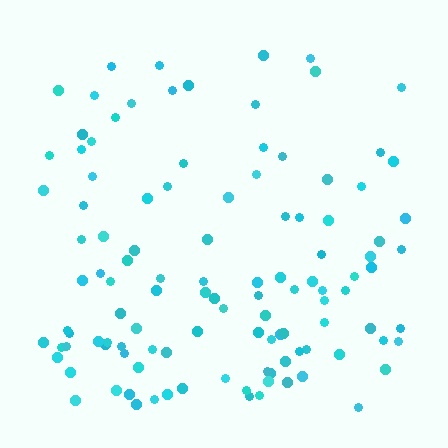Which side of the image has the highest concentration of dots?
The bottom.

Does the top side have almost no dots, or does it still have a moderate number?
Still a moderate number, just noticeably fewer than the bottom.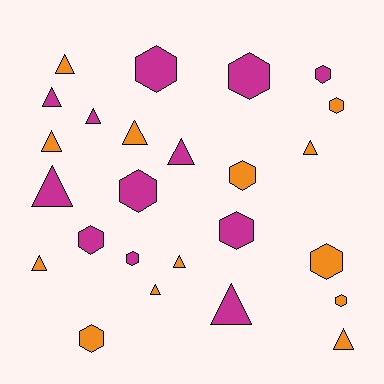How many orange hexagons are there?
There are 5 orange hexagons.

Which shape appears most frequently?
Triangle, with 13 objects.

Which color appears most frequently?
Orange, with 13 objects.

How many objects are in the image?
There are 25 objects.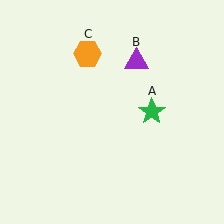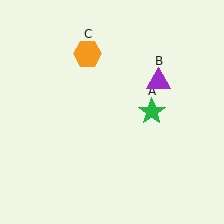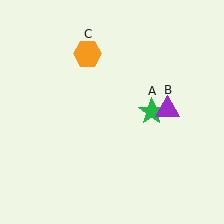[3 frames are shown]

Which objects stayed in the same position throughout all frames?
Green star (object A) and orange hexagon (object C) remained stationary.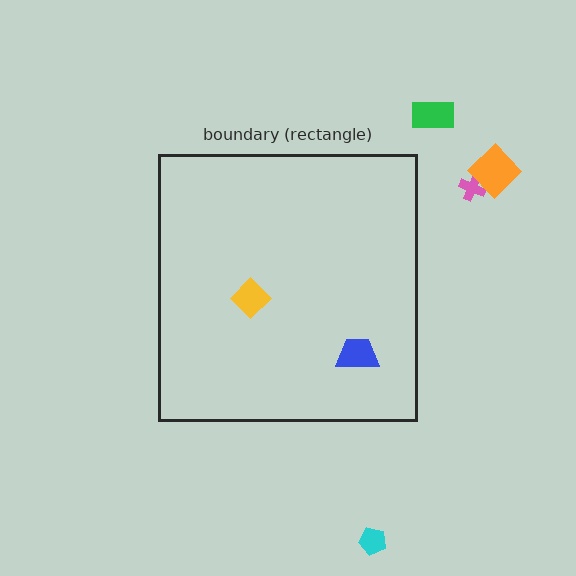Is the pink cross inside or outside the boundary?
Outside.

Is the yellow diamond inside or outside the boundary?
Inside.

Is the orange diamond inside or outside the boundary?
Outside.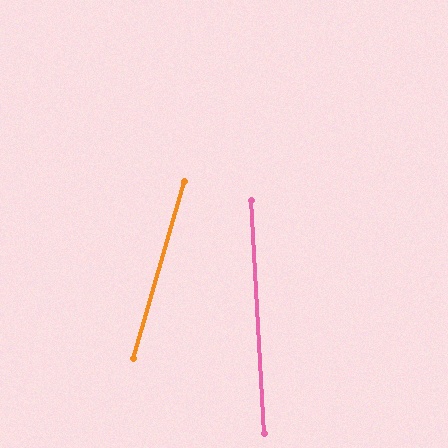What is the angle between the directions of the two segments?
Approximately 19 degrees.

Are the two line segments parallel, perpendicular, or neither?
Neither parallel nor perpendicular — they differ by about 19°.